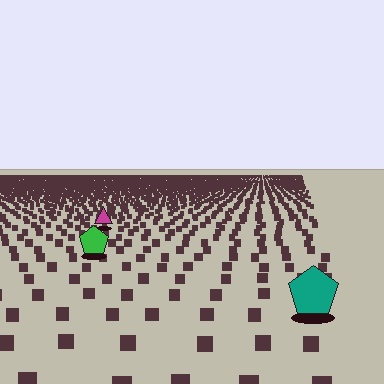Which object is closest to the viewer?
The teal pentagon is closest. The texture marks near it are larger and more spread out.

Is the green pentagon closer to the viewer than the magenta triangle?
Yes. The green pentagon is closer — you can tell from the texture gradient: the ground texture is coarser near it.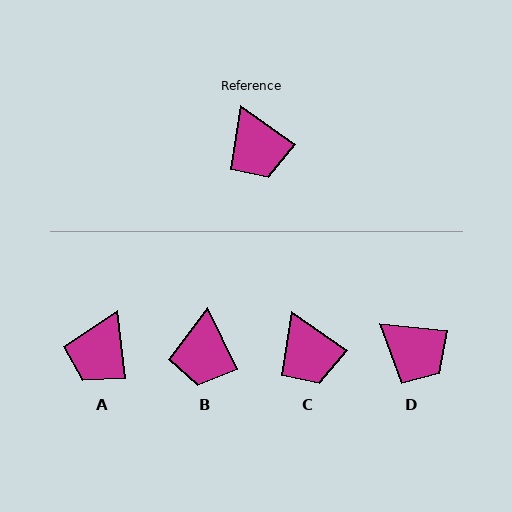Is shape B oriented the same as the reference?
No, it is off by about 29 degrees.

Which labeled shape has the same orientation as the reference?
C.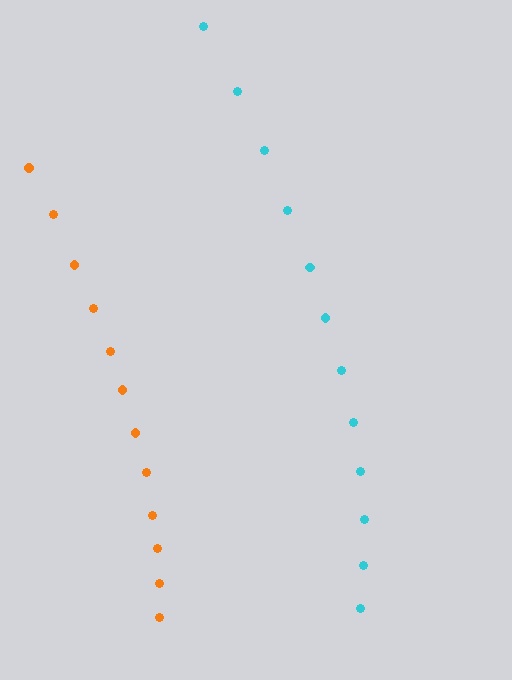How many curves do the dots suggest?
There are 2 distinct paths.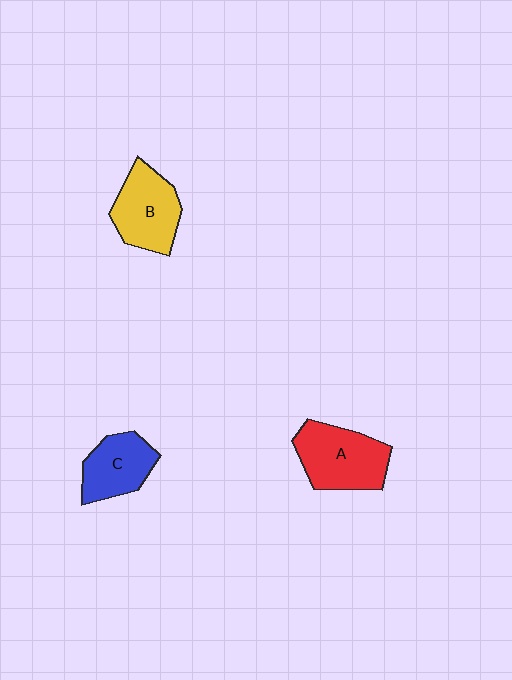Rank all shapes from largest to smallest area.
From largest to smallest: A (red), B (yellow), C (blue).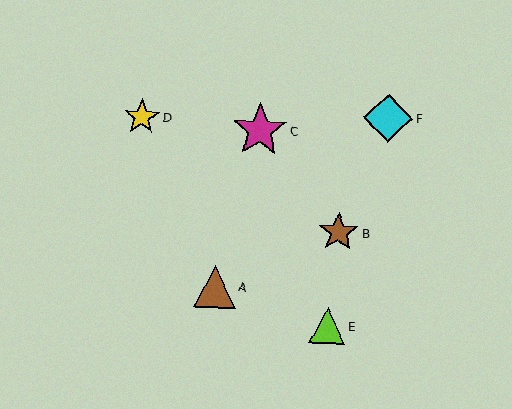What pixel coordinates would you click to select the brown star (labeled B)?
Click at (339, 232) to select the brown star B.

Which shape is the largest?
The magenta star (labeled C) is the largest.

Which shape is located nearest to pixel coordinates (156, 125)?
The yellow star (labeled D) at (142, 117) is nearest to that location.